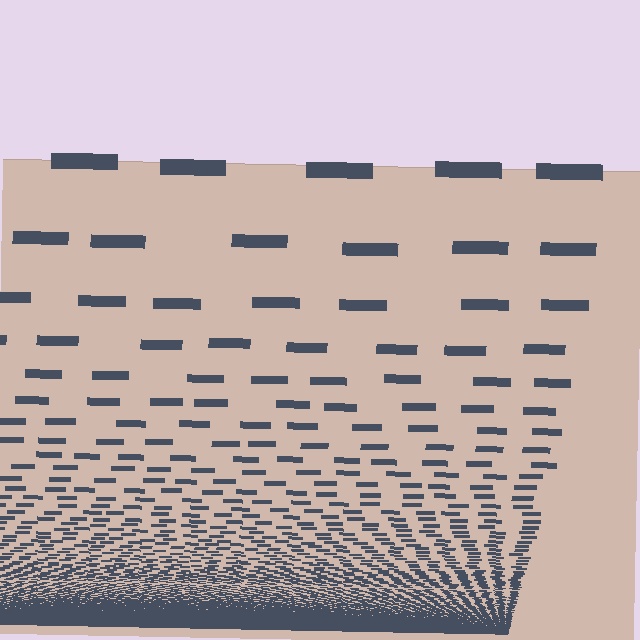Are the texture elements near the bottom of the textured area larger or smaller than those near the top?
Smaller. The gradient is inverted — elements near the bottom are smaller and denser.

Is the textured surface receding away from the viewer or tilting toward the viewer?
The surface appears to tilt toward the viewer. Texture elements get larger and sparser toward the top.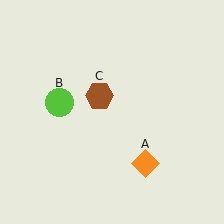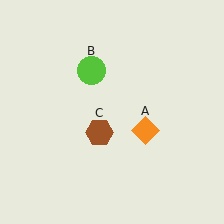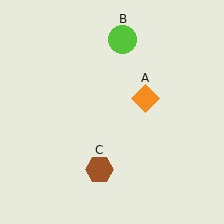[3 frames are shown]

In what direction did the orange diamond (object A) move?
The orange diamond (object A) moved up.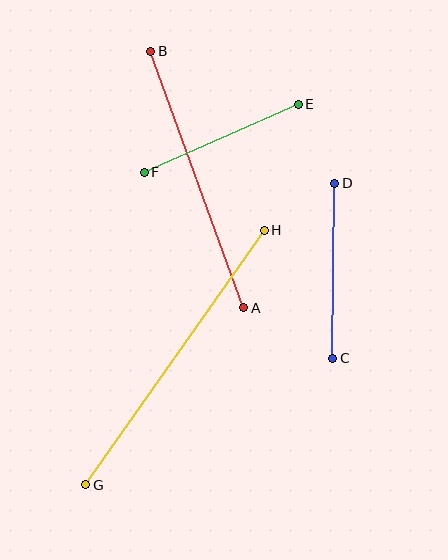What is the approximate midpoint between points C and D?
The midpoint is at approximately (334, 271) pixels.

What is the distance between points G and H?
The distance is approximately 311 pixels.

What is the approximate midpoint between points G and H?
The midpoint is at approximately (175, 358) pixels.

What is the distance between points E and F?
The distance is approximately 168 pixels.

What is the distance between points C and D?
The distance is approximately 175 pixels.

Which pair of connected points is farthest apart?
Points G and H are farthest apart.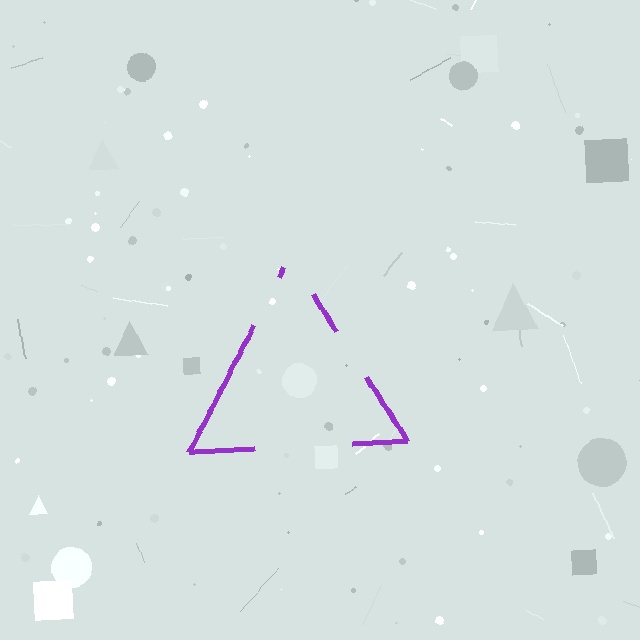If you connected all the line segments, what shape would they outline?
They would outline a triangle.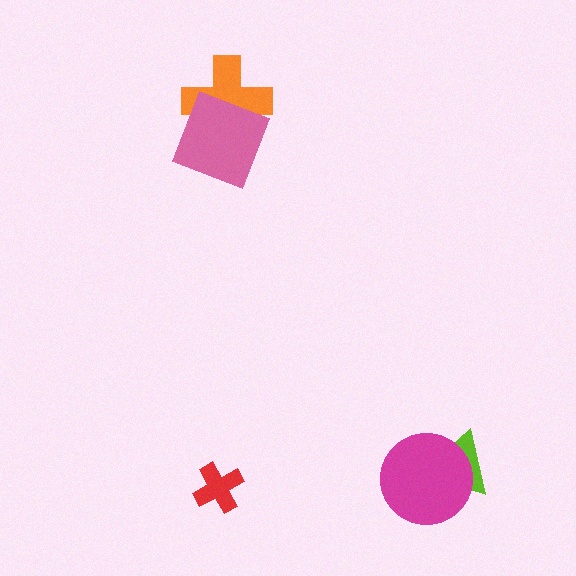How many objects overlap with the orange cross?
1 object overlaps with the orange cross.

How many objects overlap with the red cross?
0 objects overlap with the red cross.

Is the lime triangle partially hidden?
Yes, it is partially covered by another shape.